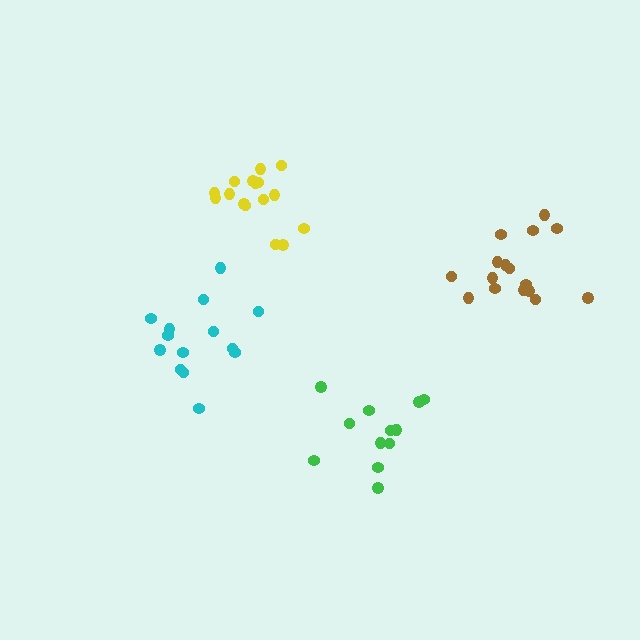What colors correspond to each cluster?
The clusters are colored: green, brown, cyan, yellow.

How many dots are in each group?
Group 1: 12 dots, Group 2: 16 dots, Group 3: 14 dots, Group 4: 16 dots (58 total).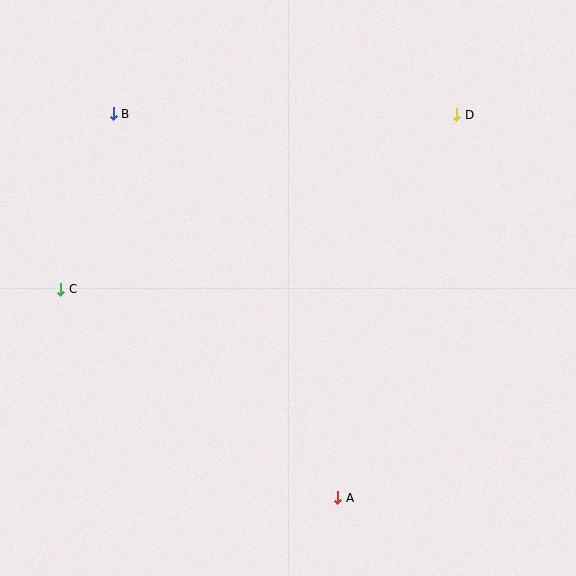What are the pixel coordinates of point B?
Point B is at (113, 114).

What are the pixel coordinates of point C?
Point C is at (61, 289).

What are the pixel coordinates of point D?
Point D is at (457, 115).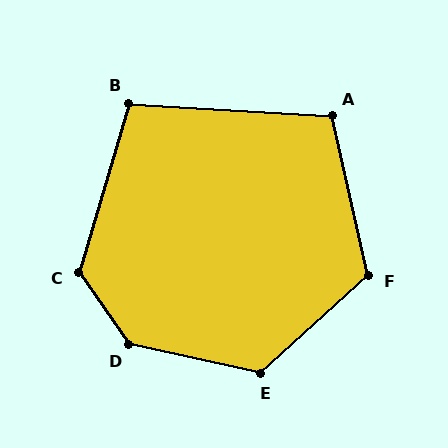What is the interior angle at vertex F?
Approximately 119 degrees (obtuse).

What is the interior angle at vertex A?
Approximately 106 degrees (obtuse).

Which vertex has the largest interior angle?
D, at approximately 137 degrees.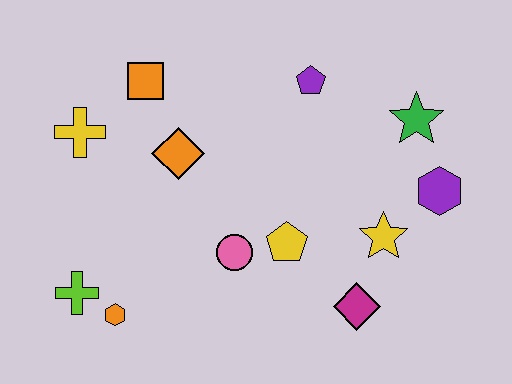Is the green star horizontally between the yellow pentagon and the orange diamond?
No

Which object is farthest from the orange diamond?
The purple hexagon is farthest from the orange diamond.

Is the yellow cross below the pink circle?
No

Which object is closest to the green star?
The purple hexagon is closest to the green star.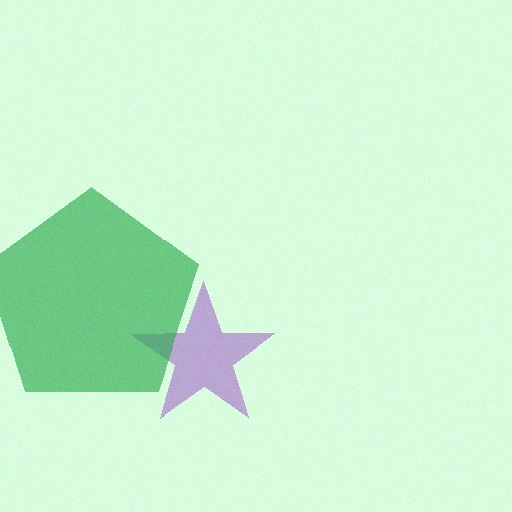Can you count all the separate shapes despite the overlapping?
Yes, there are 2 separate shapes.